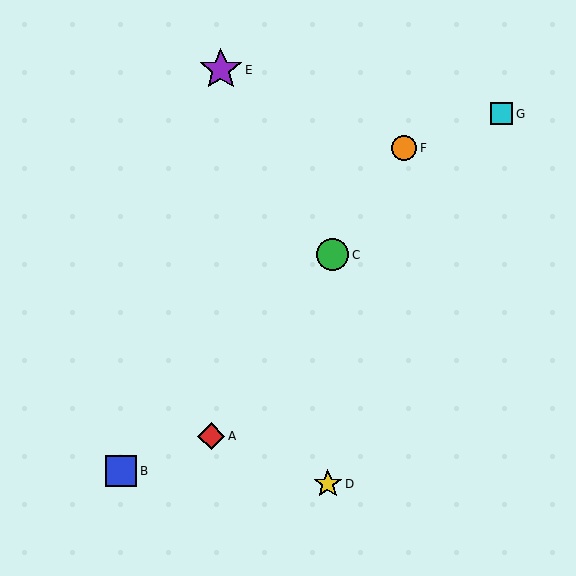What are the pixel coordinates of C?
Object C is at (333, 255).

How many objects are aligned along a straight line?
3 objects (A, C, F) are aligned along a straight line.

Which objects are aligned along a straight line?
Objects A, C, F are aligned along a straight line.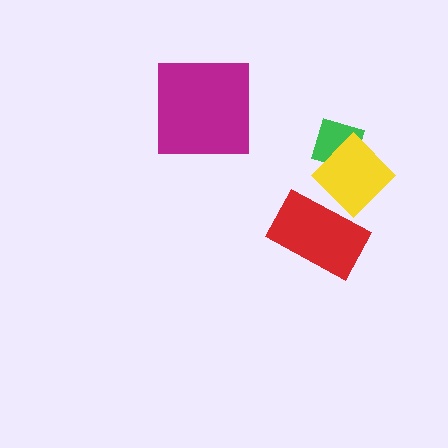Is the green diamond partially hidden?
Yes, it is partially covered by another shape.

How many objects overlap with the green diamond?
1 object overlaps with the green diamond.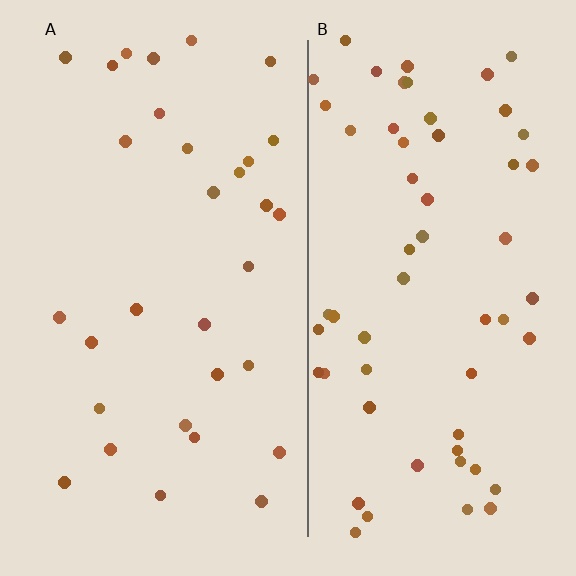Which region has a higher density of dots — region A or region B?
B (the right).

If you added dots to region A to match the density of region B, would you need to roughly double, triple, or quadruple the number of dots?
Approximately double.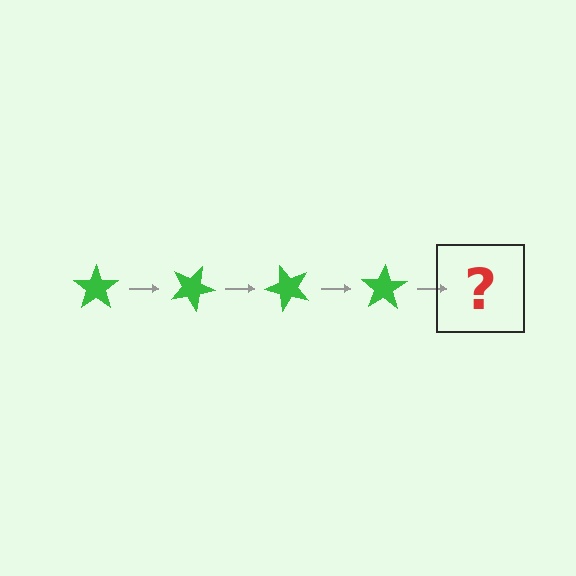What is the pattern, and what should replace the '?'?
The pattern is that the star rotates 25 degrees each step. The '?' should be a green star rotated 100 degrees.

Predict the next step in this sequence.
The next step is a green star rotated 100 degrees.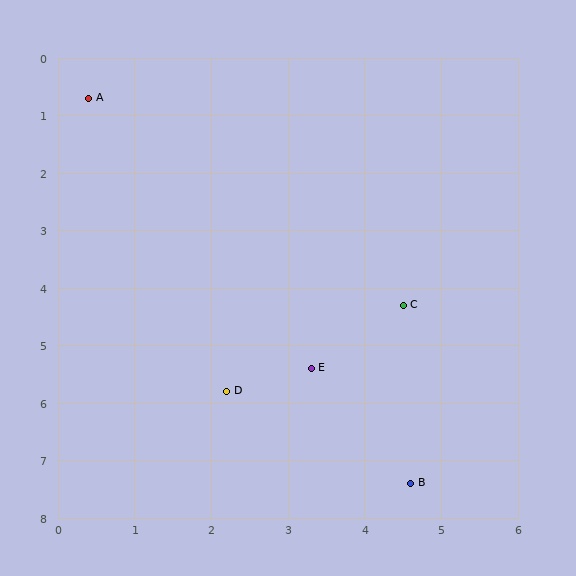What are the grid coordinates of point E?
Point E is at approximately (3.3, 5.4).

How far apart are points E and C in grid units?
Points E and C are about 1.6 grid units apart.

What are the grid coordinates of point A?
Point A is at approximately (0.4, 0.7).